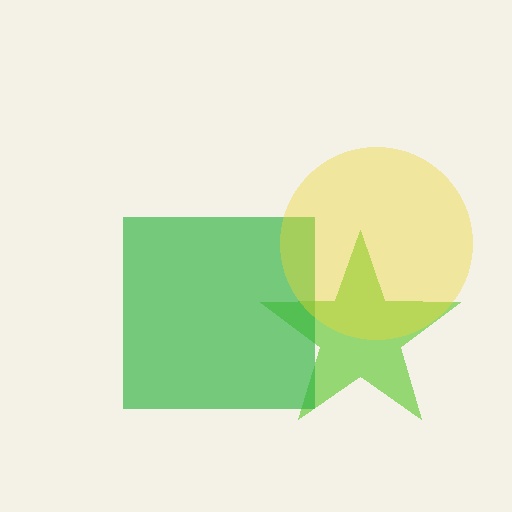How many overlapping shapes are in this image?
There are 3 overlapping shapes in the image.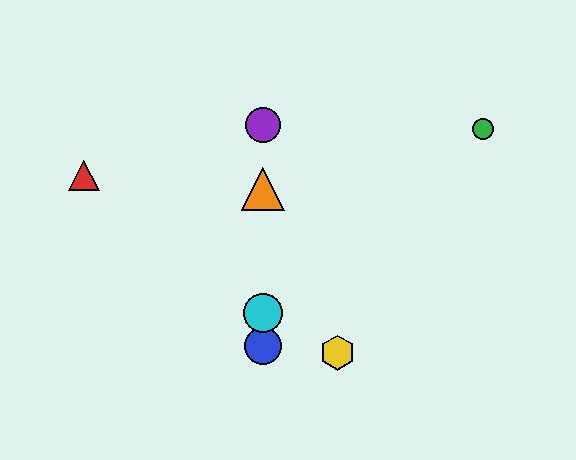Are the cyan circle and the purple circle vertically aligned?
Yes, both are at x≈263.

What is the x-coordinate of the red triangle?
The red triangle is at x≈84.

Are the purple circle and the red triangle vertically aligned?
No, the purple circle is at x≈263 and the red triangle is at x≈84.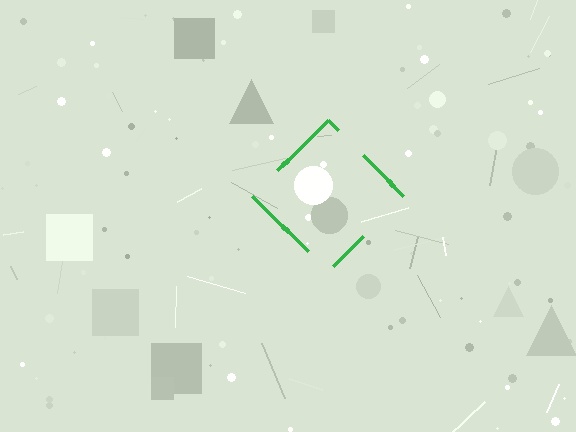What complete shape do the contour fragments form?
The contour fragments form a diamond.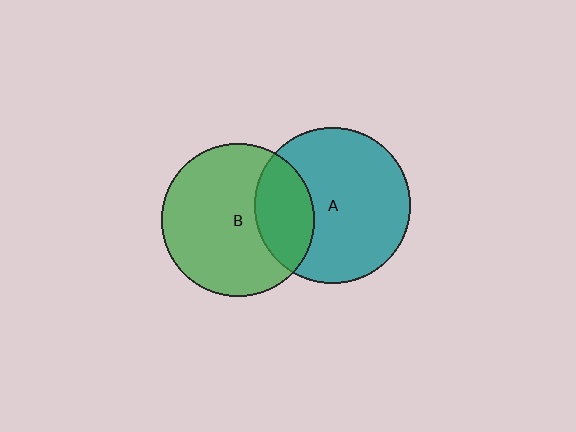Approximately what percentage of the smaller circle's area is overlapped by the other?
Approximately 25%.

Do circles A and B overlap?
Yes.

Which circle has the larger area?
Circle A (teal).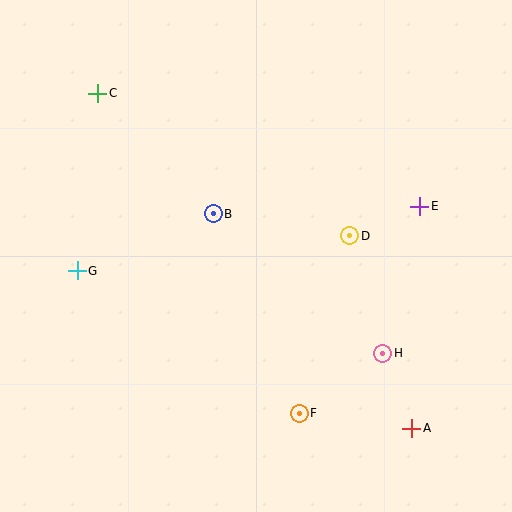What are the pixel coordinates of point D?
Point D is at (350, 236).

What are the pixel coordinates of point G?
Point G is at (77, 271).